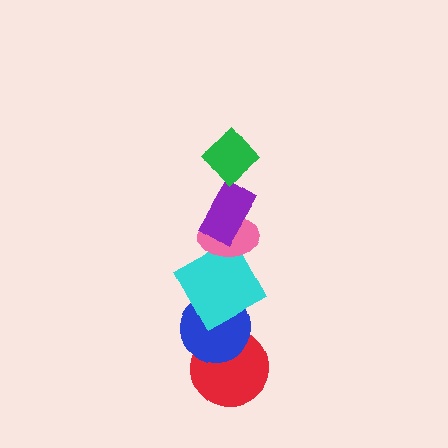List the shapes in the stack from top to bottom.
From top to bottom: the green diamond, the purple rectangle, the pink ellipse, the cyan square, the blue circle, the red circle.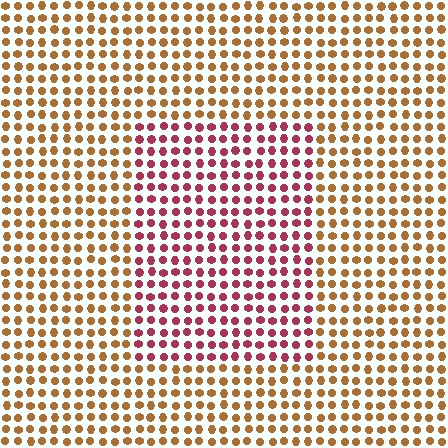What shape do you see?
I see a rectangle.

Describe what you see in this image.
The image is filled with small brown elements in a uniform arrangement. A rectangle-shaped region is visible where the elements are tinted to a slightly different hue, forming a subtle color boundary.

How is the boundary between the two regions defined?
The boundary is defined purely by a slight shift in hue (about 47 degrees). Spacing, size, and orientation are identical on both sides.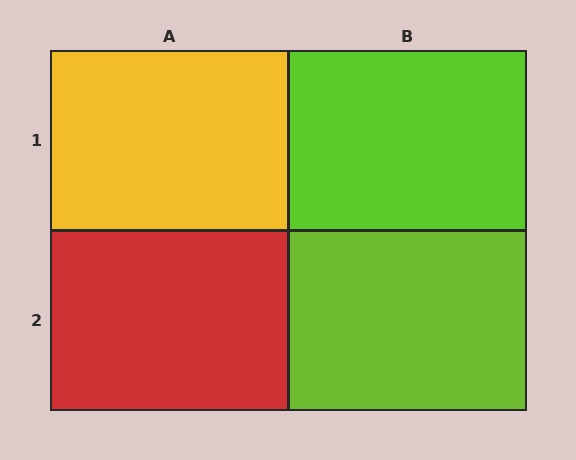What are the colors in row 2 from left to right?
Red, lime.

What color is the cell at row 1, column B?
Lime.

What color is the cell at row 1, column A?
Yellow.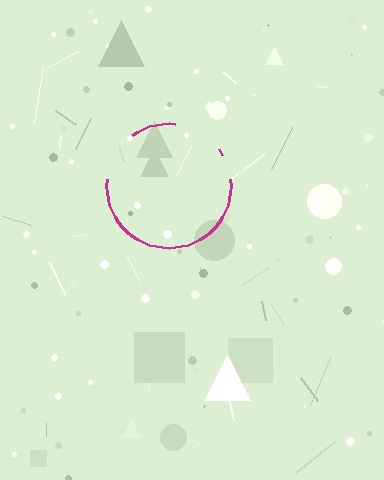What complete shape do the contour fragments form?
The contour fragments form a circle.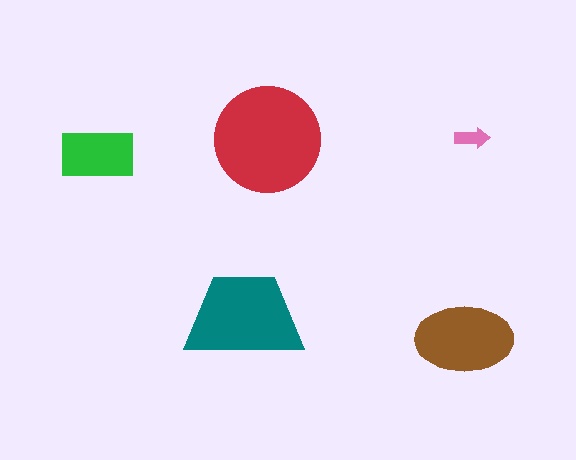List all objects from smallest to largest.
The pink arrow, the green rectangle, the brown ellipse, the teal trapezoid, the red circle.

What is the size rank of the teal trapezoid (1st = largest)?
2nd.